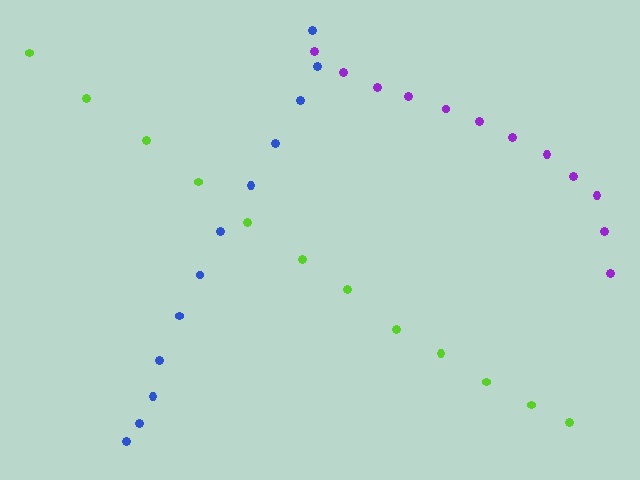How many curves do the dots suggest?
There are 3 distinct paths.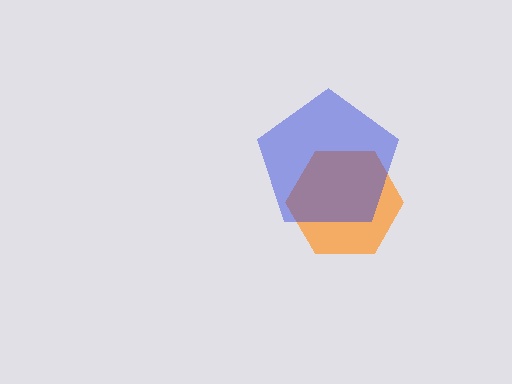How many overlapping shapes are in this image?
There are 2 overlapping shapes in the image.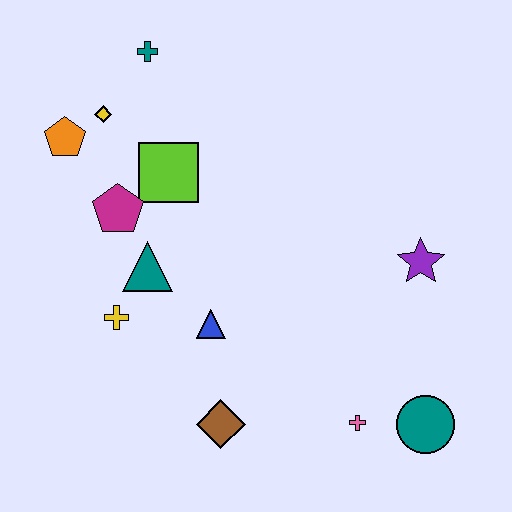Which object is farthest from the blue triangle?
The teal cross is farthest from the blue triangle.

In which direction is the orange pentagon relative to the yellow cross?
The orange pentagon is above the yellow cross.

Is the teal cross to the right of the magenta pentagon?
Yes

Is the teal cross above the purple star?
Yes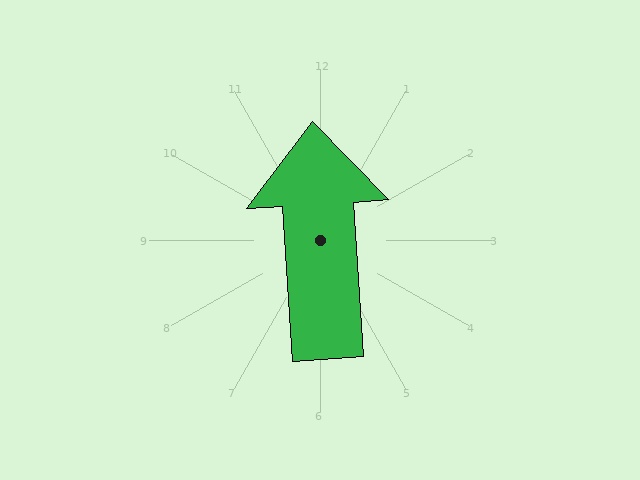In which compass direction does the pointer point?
North.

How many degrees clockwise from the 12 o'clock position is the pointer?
Approximately 356 degrees.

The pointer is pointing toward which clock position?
Roughly 12 o'clock.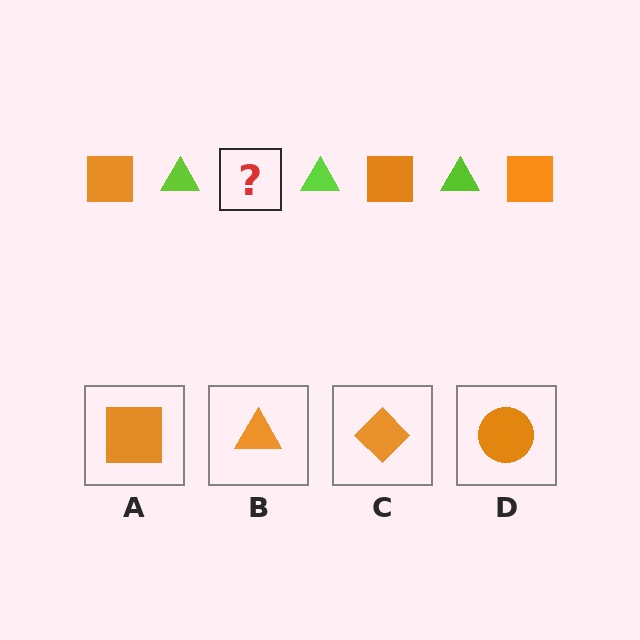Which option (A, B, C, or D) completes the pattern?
A.